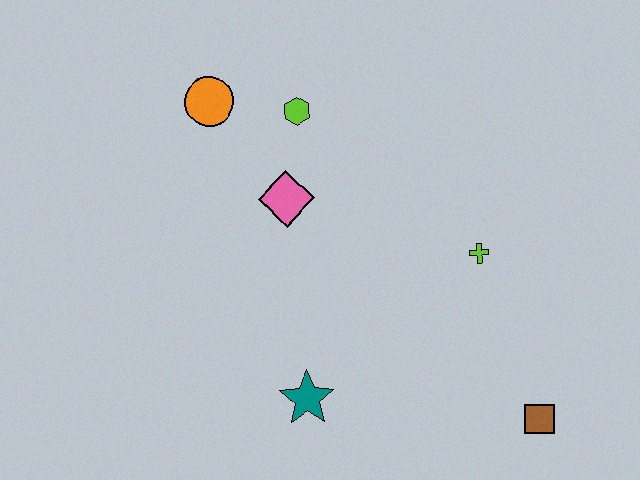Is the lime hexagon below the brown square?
No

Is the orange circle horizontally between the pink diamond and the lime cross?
No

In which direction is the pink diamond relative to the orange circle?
The pink diamond is below the orange circle.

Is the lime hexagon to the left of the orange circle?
No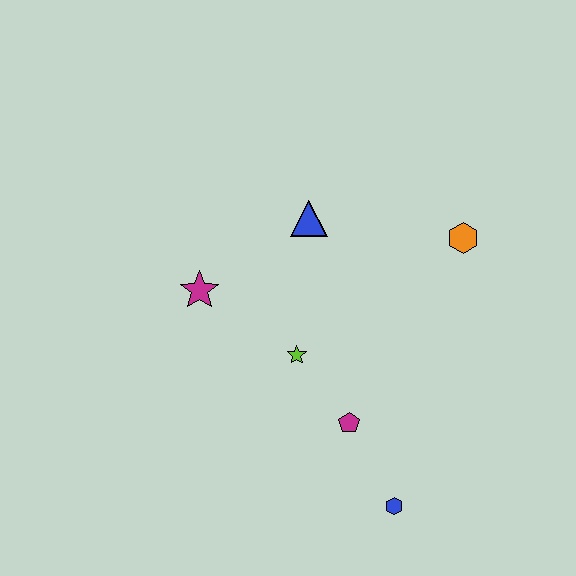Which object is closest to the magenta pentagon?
The lime star is closest to the magenta pentagon.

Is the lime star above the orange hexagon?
No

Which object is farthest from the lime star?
The orange hexagon is farthest from the lime star.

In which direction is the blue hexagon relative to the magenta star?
The blue hexagon is below the magenta star.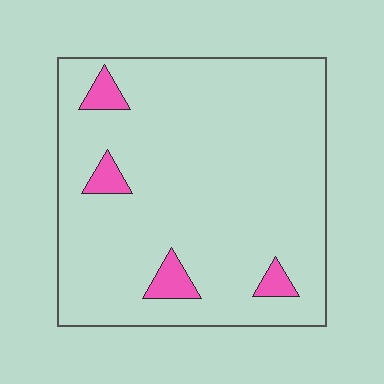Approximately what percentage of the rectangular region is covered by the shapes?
Approximately 5%.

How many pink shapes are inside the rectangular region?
4.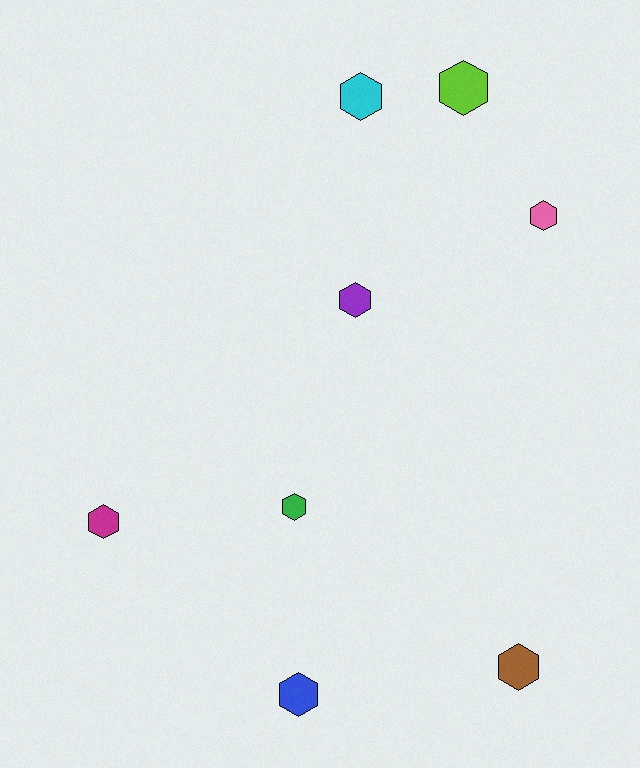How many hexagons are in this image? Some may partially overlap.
There are 8 hexagons.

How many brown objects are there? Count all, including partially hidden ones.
There is 1 brown object.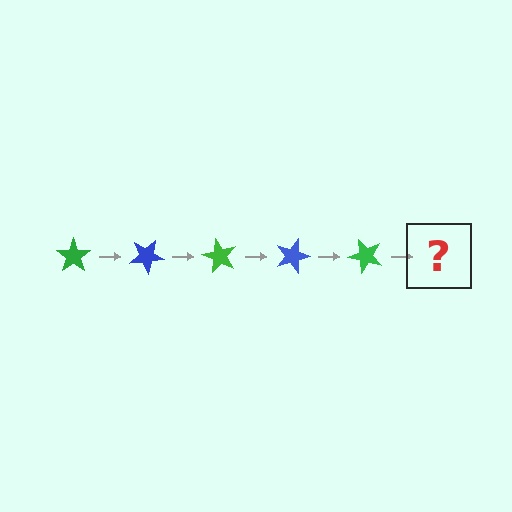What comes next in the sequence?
The next element should be a blue star, rotated 150 degrees from the start.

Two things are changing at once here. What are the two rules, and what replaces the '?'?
The two rules are that it rotates 30 degrees each step and the color cycles through green and blue. The '?' should be a blue star, rotated 150 degrees from the start.